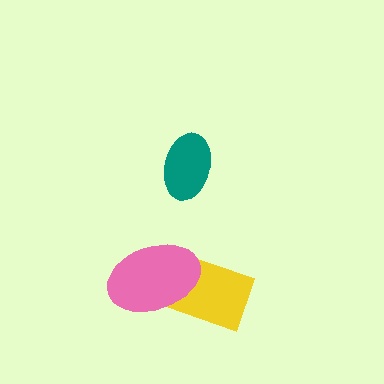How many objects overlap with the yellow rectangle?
1 object overlaps with the yellow rectangle.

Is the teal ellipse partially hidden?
No, no other shape covers it.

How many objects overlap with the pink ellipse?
1 object overlaps with the pink ellipse.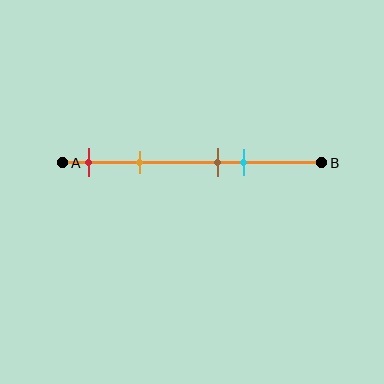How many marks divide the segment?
There are 4 marks dividing the segment.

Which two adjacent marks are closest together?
The brown and cyan marks are the closest adjacent pair.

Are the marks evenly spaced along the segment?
No, the marks are not evenly spaced.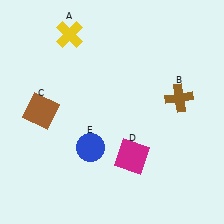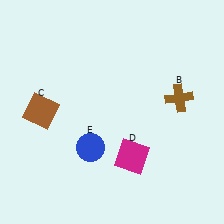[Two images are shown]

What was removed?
The yellow cross (A) was removed in Image 2.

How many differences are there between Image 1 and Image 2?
There is 1 difference between the two images.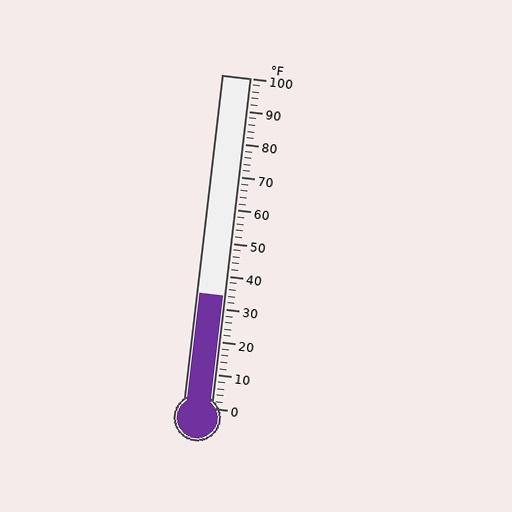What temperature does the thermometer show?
The thermometer shows approximately 34°F.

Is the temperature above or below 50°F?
The temperature is below 50°F.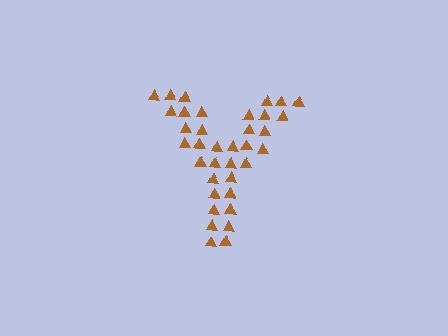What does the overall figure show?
The overall figure shows the letter Y.